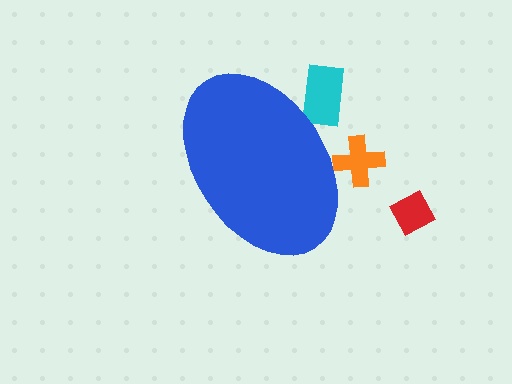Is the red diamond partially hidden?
No, the red diamond is fully visible.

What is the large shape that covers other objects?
A blue ellipse.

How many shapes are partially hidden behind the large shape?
2 shapes are partially hidden.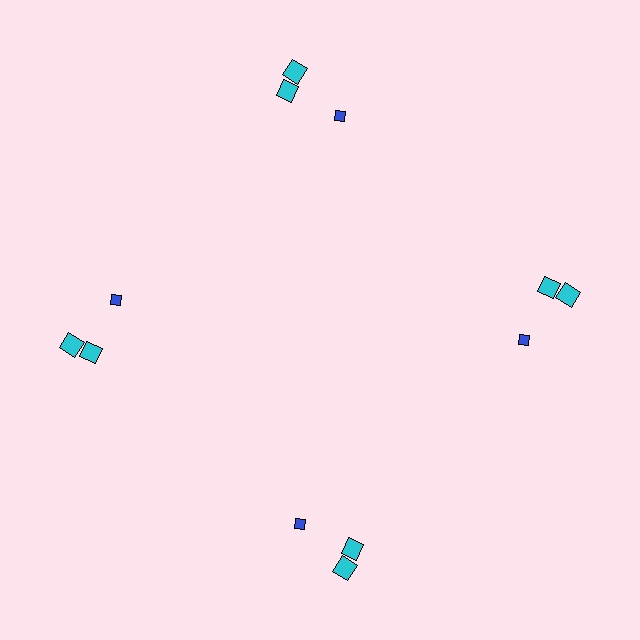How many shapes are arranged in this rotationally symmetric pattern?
There are 12 shapes, arranged in 4 groups of 3.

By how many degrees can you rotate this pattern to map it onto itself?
The pattern maps onto itself every 90 degrees of rotation.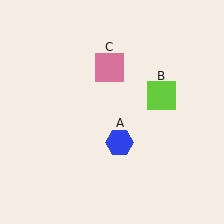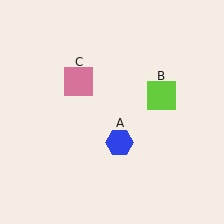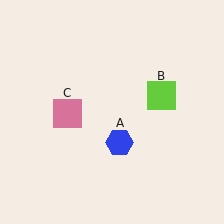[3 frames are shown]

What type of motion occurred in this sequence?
The pink square (object C) rotated counterclockwise around the center of the scene.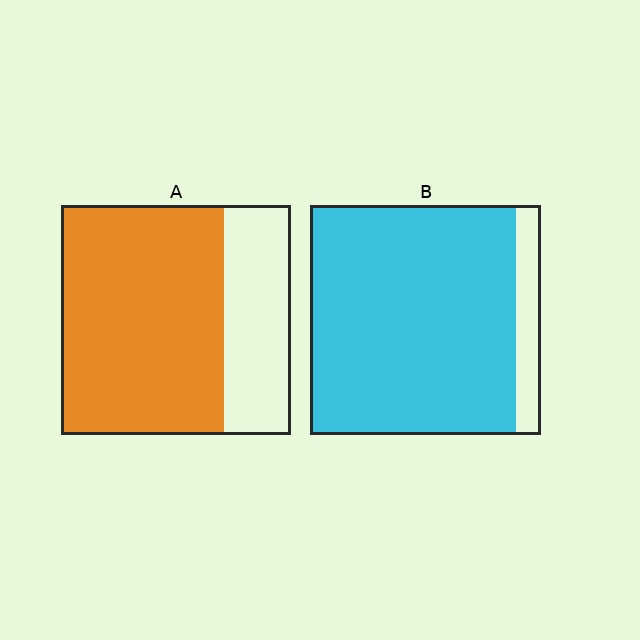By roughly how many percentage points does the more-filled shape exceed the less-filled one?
By roughly 20 percentage points (B over A).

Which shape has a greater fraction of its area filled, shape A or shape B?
Shape B.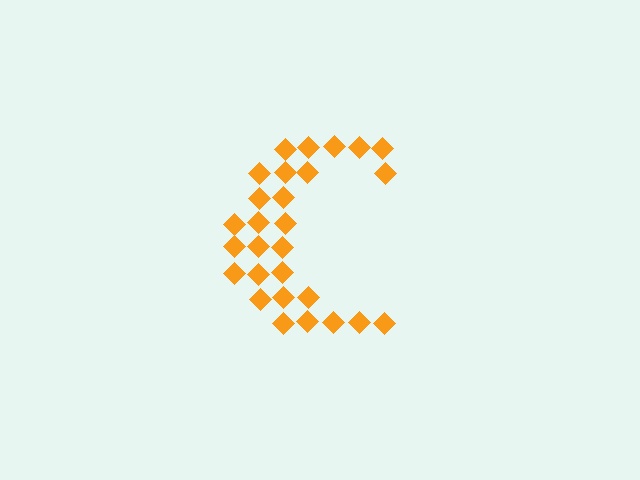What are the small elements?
The small elements are diamonds.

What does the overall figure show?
The overall figure shows the letter C.